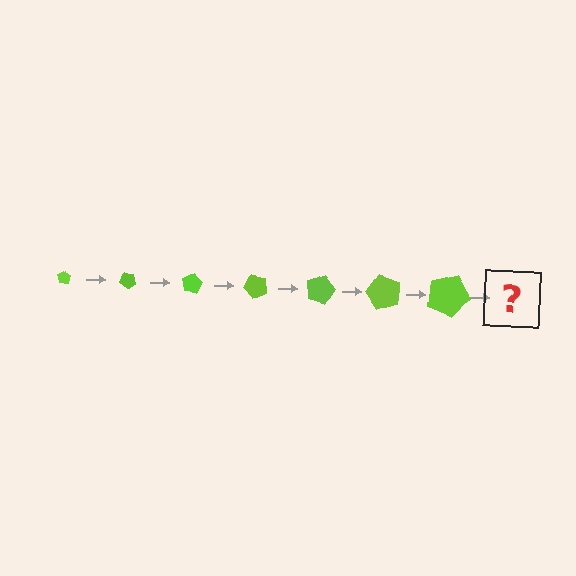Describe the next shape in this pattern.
It should be a pentagon, larger than the previous one and rotated 280 degrees from the start.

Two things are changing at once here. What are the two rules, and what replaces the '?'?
The two rules are that the pentagon grows larger each step and it rotates 40 degrees each step. The '?' should be a pentagon, larger than the previous one and rotated 280 degrees from the start.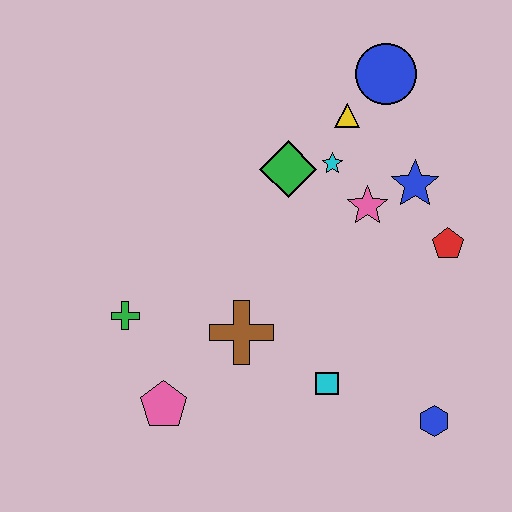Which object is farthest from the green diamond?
The blue hexagon is farthest from the green diamond.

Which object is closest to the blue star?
The pink star is closest to the blue star.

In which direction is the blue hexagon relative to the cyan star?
The blue hexagon is below the cyan star.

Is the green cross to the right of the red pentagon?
No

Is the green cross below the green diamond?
Yes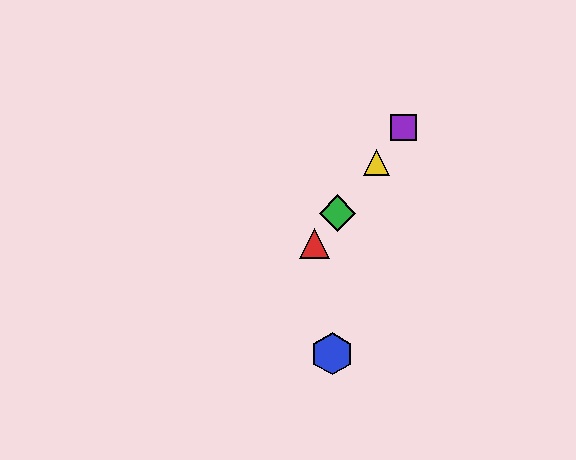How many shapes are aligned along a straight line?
4 shapes (the red triangle, the green diamond, the yellow triangle, the purple square) are aligned along a straight line.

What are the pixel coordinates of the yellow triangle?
The yellow triangle is at (377, 162).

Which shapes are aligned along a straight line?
The red triangle, the green diamond, the yellow triangle, the purple square are aligned along a straight line.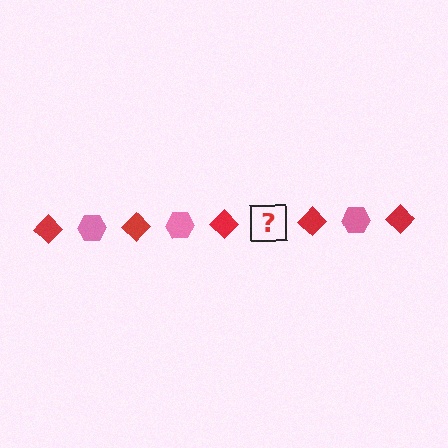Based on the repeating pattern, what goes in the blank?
The blank should be a pink hexagon.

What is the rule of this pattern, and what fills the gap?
The rule is that the pattern alternates between red diamond and pink hexagon. The gap should be filled with a pink hexagon.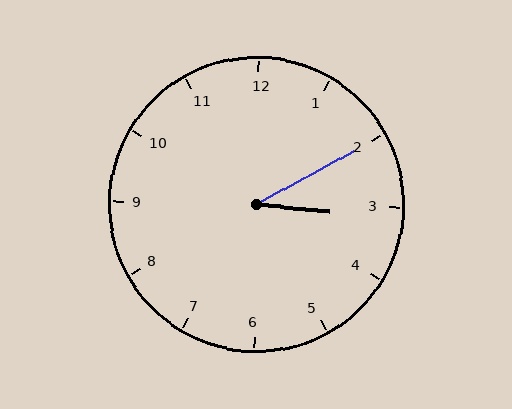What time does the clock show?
3:10.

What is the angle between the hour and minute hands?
Approximately 35 degrees.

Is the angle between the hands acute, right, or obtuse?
It is acute.